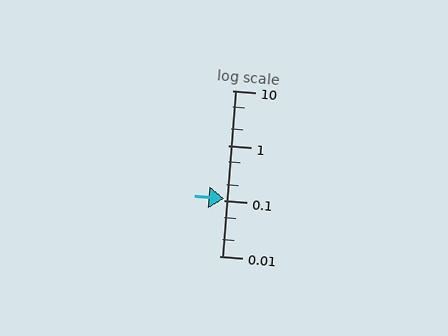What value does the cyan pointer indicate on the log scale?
The pointer indicates approximately 0.11.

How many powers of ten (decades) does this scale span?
The scale spans 3 decades, from 0.01 to 10.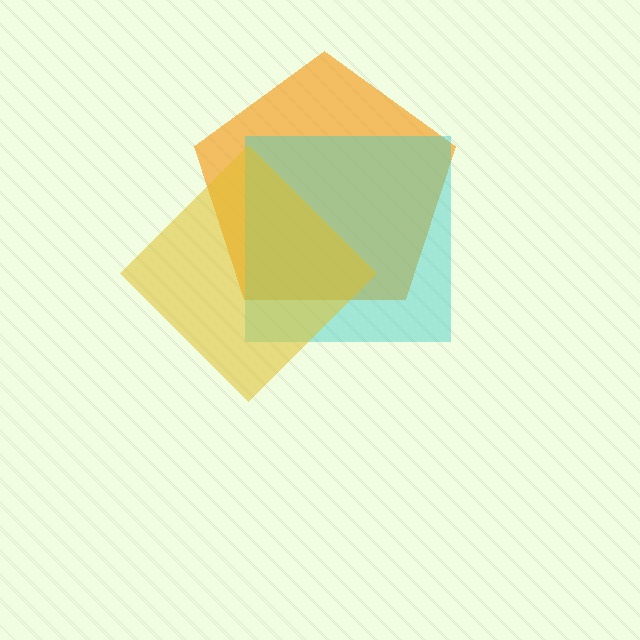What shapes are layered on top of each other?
The layered shapes are: an orange pentagon, a cyan square, a yellow diamond.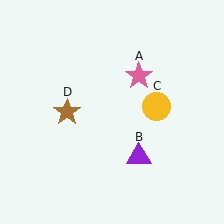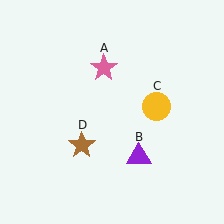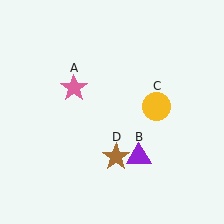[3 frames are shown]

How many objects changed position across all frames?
2 objects changed position: pink star (object A), brown star (object D).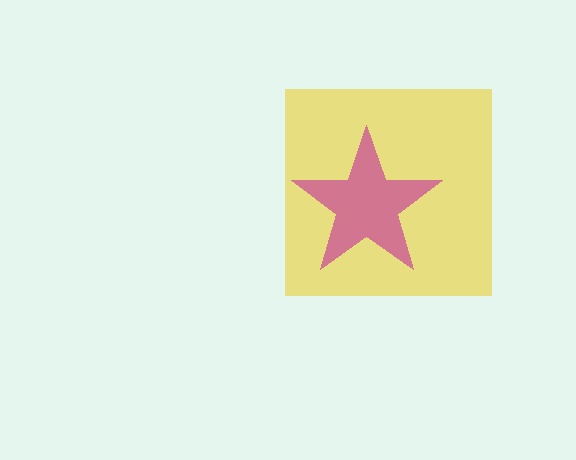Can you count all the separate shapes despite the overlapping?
Yes, there are 2 separate shapes.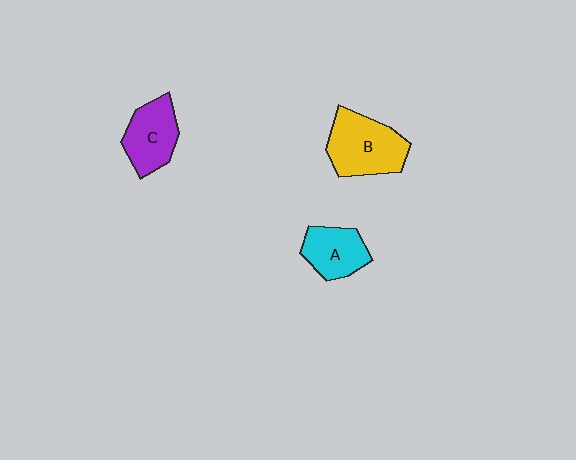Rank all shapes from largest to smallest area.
From largest to smallest: B (yellow), C (purple), A (cyan).